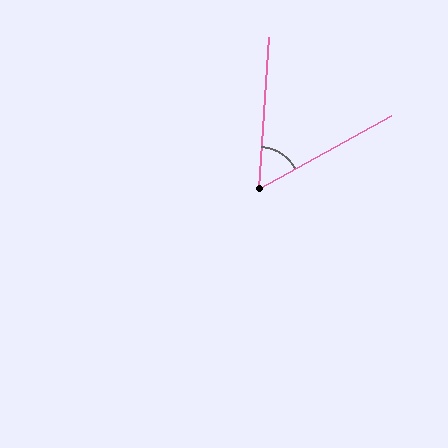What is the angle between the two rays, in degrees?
Approximately 57 degrees.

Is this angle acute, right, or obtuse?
It is acute.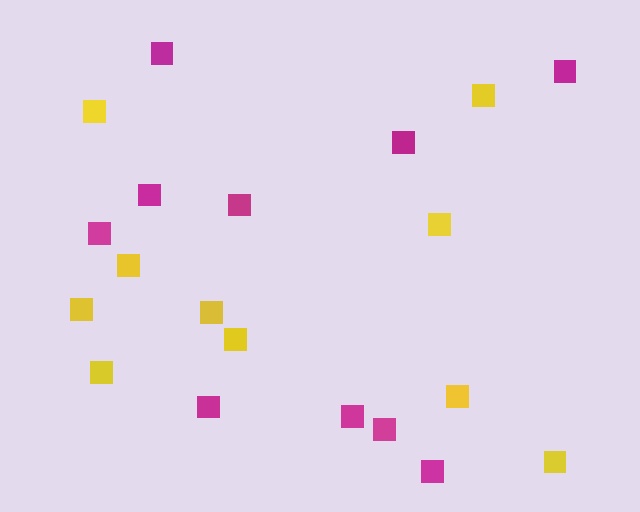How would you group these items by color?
There are 2 groups: one group of magenta squares (10) and one group of yellow squares (10).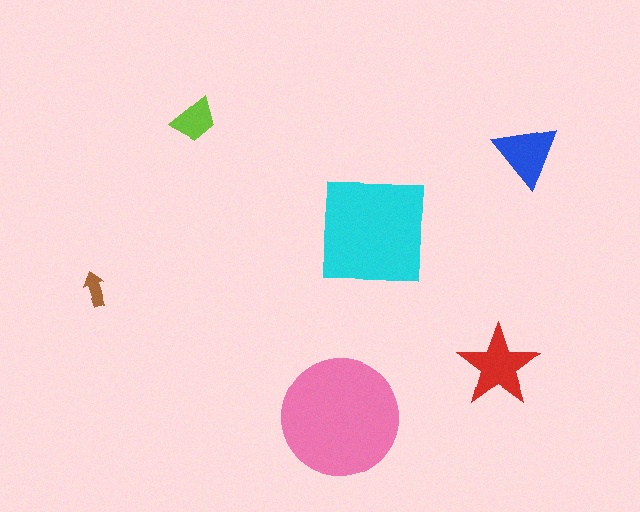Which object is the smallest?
The brown arrow.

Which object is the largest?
The pink circle.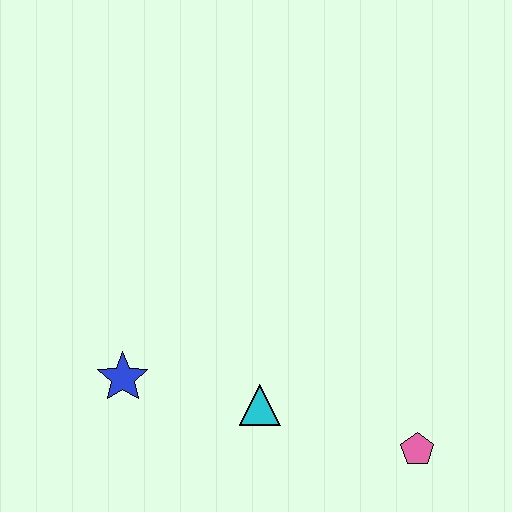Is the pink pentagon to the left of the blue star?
No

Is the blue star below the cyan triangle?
No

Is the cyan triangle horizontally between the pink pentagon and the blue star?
Yes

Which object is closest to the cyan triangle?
The blue star is closest to the cyan triangle.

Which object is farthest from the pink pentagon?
The blue star is farthest from the pink pentagon.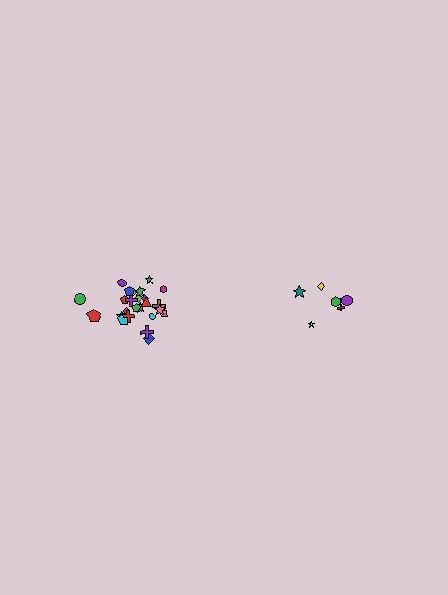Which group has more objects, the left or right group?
The left group.